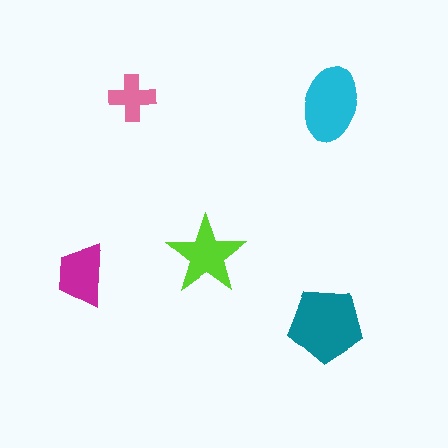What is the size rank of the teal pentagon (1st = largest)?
1st.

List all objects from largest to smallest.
The teal pentagon, the cyan ellipse, the lime star, the magenta trapezoid, the pink cross.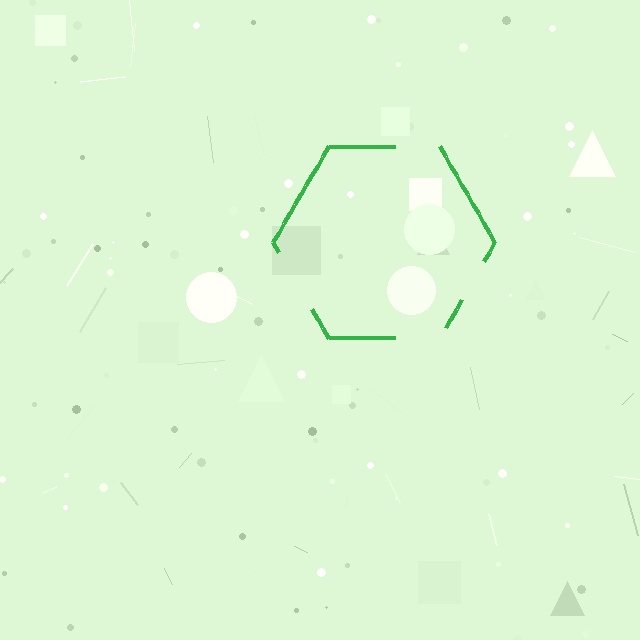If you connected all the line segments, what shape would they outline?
They would outline a hexagon.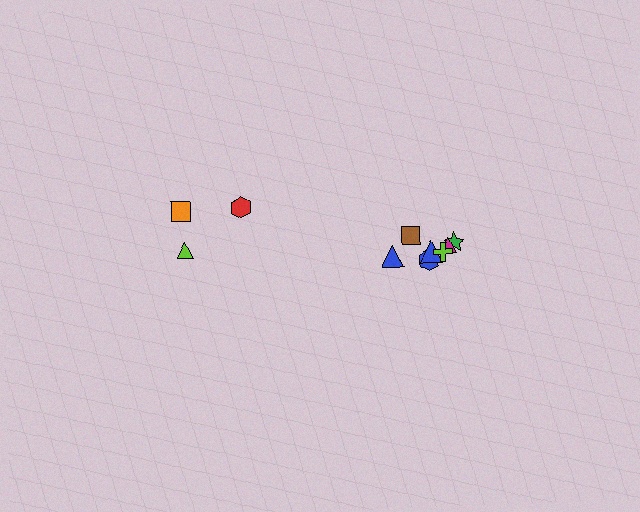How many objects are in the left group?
There are 3 objects.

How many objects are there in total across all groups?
There are 10 objects.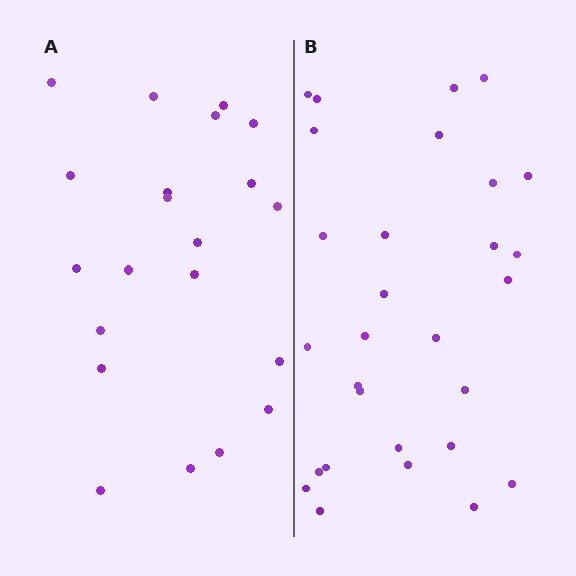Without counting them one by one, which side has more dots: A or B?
Region B (the right region) has more dots.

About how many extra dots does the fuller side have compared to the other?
Region B has roughly 8 or so more dots than region A.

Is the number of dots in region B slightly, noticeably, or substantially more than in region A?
Region B has noticeably more, but not dramatically so. The ratio is roughly 1.4 to 1.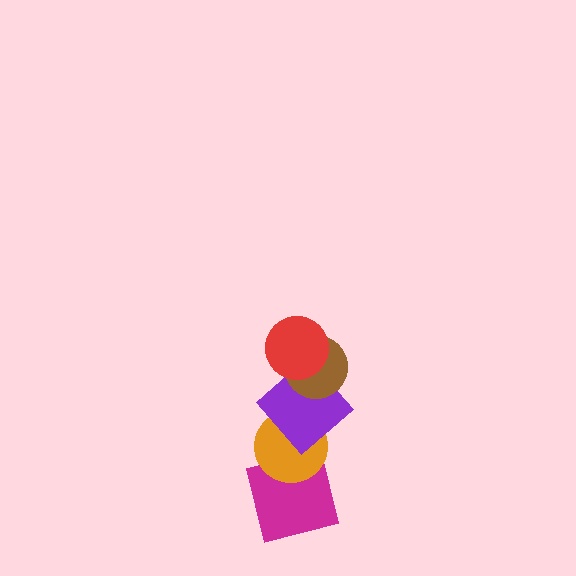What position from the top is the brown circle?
The brown circle is 2nd from the top.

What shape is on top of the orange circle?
The purple diamond is on top of the orange circle.